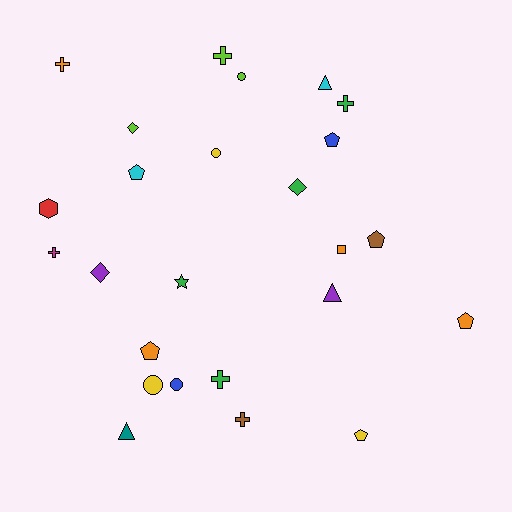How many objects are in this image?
There are 25 objects.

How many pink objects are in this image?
There are no pink objects.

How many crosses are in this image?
There are 6 crosses.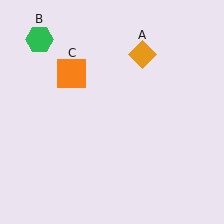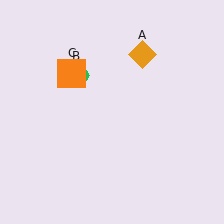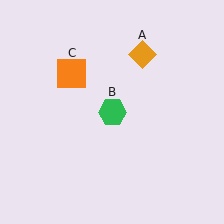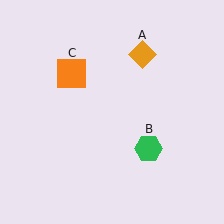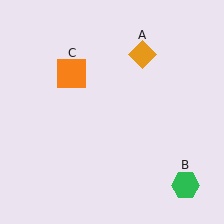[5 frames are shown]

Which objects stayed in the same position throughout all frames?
Orange diamond (object A) and orange square (object C) remained stationary.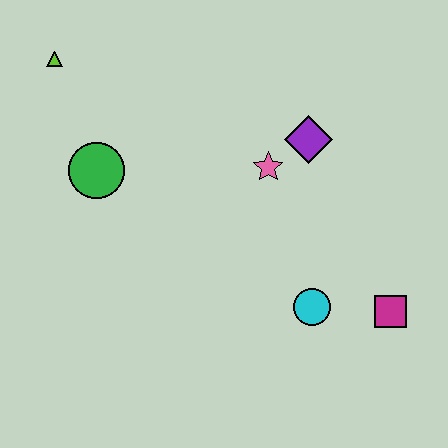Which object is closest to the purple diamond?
The pink star is closest to the purple diamond.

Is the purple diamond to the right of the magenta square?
No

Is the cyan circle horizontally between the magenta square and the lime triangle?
Yes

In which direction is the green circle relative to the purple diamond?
The green circle is to the left of the purple diamond.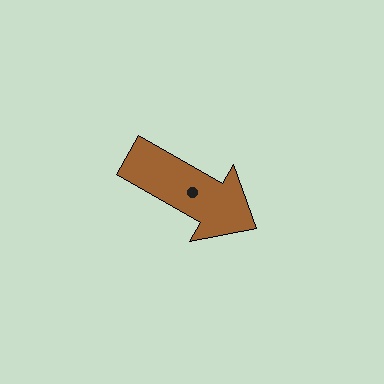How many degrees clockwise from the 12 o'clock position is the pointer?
Approximately 120 degrees.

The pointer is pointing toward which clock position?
Roughly 4 o'clock.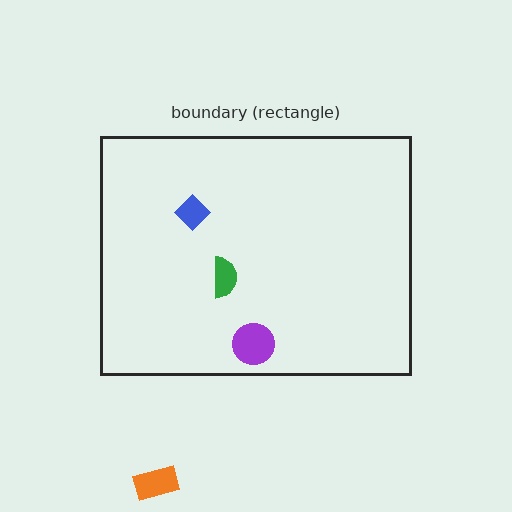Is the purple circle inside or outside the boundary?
Inside.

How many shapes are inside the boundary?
3 inside, 1 outside.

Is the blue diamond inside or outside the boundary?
Inside.